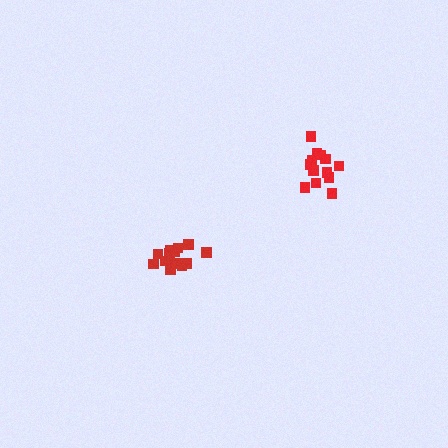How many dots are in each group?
Group 1: 14 dots, Group 2: 13 dots (27 total).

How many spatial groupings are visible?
There are 2 spatial groupings.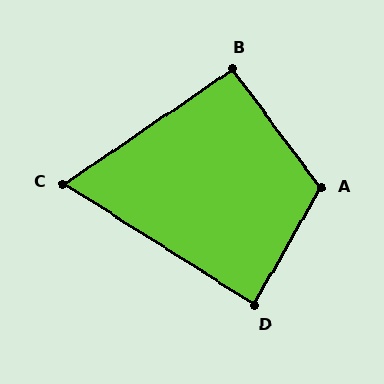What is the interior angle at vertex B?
Approximately 93 degrees (approximately right).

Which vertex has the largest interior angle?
A, at approximately 113 degrees.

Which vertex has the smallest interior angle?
C, at approximately 67 degrees.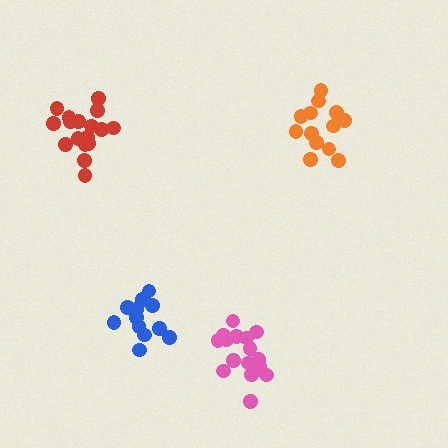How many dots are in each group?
Group 1: 16 dots, Group 2: 17 dots, Group 3: 13 dots, Group 4: 12 dots (58 total).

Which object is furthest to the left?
The red cluster is leftmost.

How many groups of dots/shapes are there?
There are 4 groups.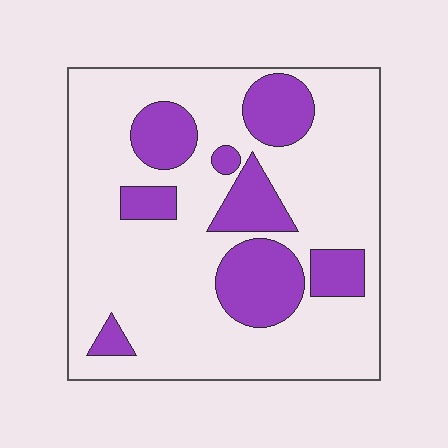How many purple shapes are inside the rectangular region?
8.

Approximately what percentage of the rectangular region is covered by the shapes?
Approximately 25%.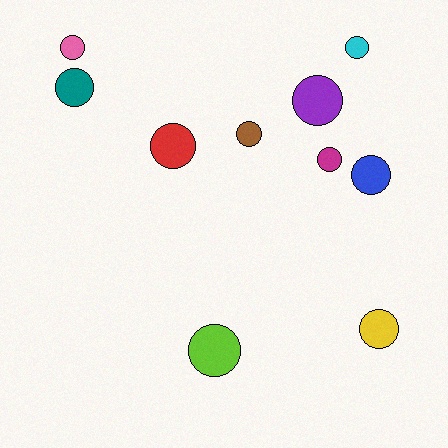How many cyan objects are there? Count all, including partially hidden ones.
There is 1 cyan object.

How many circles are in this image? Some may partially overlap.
There are 10 circles.